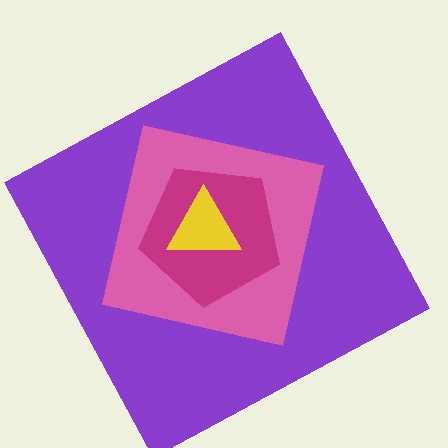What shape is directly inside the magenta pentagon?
The yellow triangle.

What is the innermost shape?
The yellow triangle.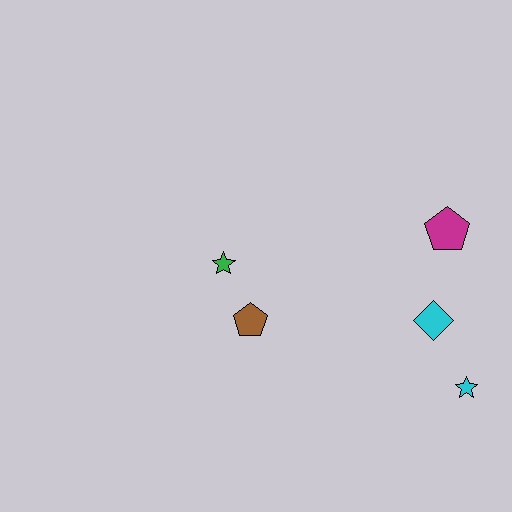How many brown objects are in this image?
There is 1 brown object.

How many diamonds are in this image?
There is 1 diamond.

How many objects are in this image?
There are 5 objects.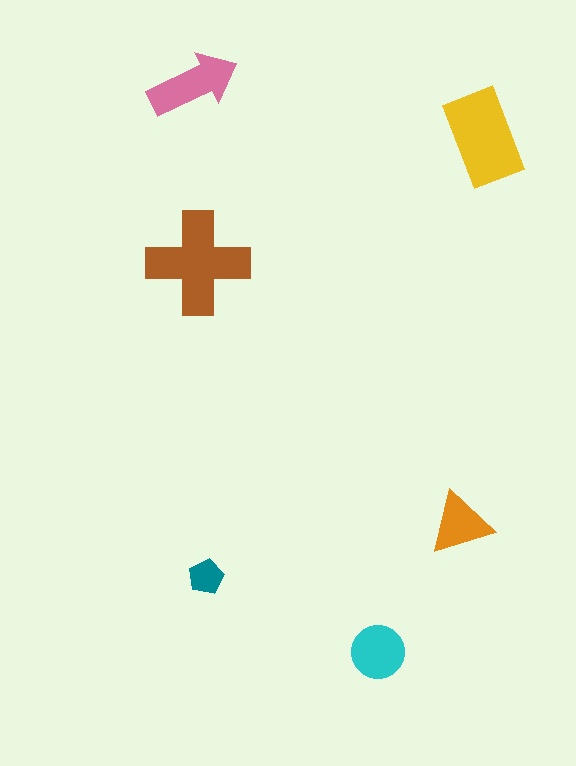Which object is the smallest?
The teal pentagon.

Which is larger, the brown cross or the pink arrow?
The brown cross.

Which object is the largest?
The brown cross.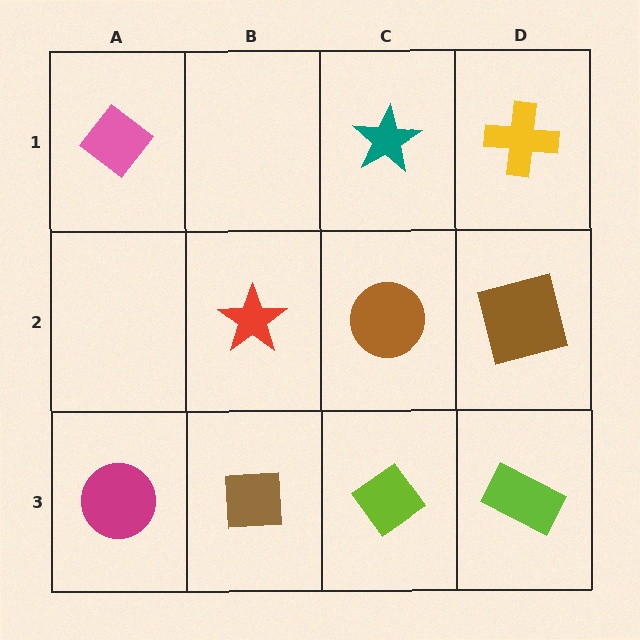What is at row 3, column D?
A lime rectangle.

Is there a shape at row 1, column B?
No, that cell is empty.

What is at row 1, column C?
A teal star.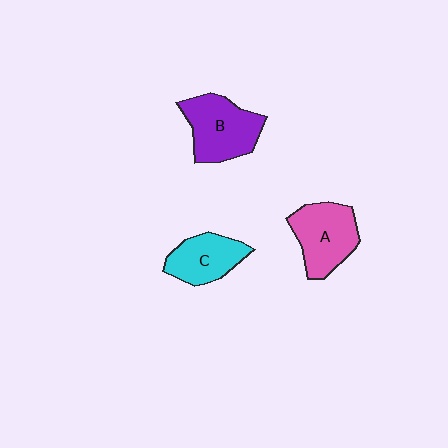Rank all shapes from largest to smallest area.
From largest to smallest: B (purple), A (pink), C (cyan).